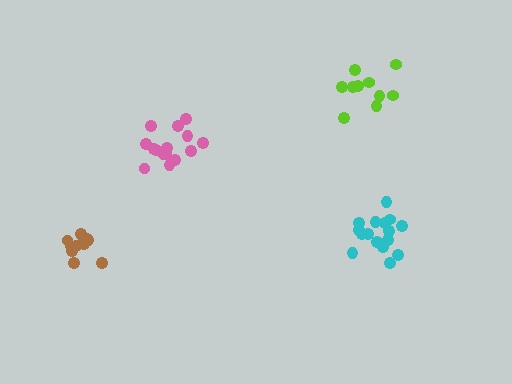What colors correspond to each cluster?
The clusters are colored: pink, cyan, lime, brown.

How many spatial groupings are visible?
There are 4 spatial groupings.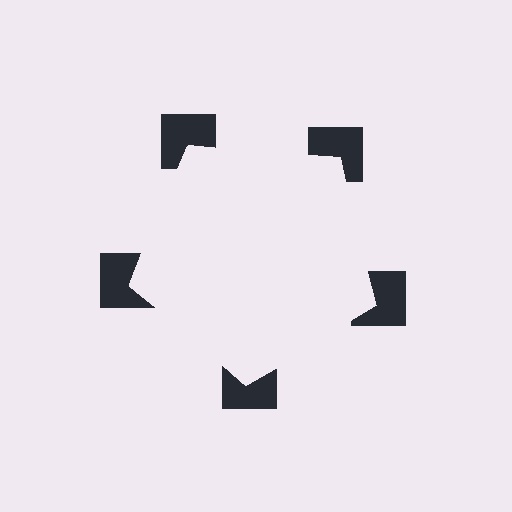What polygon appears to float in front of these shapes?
An illusory pentagon — its edges are inferred from the aligned wedge cuts in the notched squares, not physically drawn.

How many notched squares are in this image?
There are 5 — one at each vertex of the illusory pentagon.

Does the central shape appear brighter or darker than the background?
It typically appears slightly brighter than the background, even though no actual brightness change is drawn.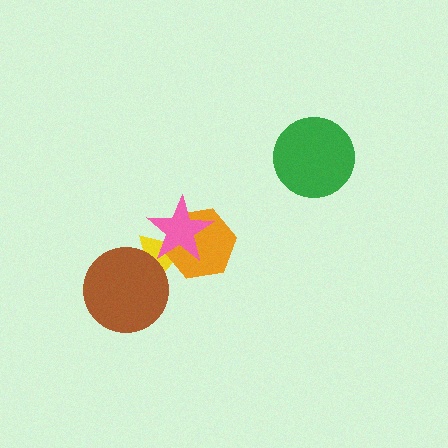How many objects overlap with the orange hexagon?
2 objects overlap with the orange hexagon.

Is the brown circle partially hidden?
No, no other shape covers it.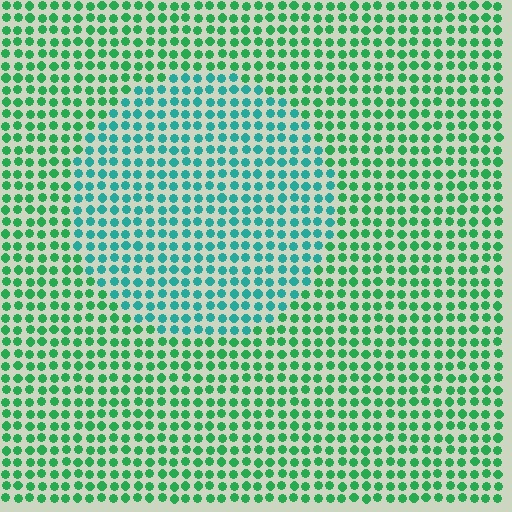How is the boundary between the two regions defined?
The boundary is defined purely by a slight shift in hue (about 35 degrees). Spacing, size, and orientation are identical on both sides.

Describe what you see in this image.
The image is filled with small green elements in a uniform arrangement. A circle-shaped region is visible where the elements are tinted to a slightly different hue, forming a subtle color boundary.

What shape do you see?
I see a circle.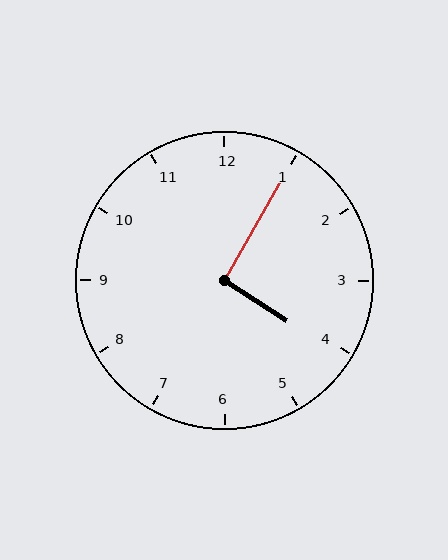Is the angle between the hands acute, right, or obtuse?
It is right.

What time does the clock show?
4:05.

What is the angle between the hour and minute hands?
Approximately 92 degrees.